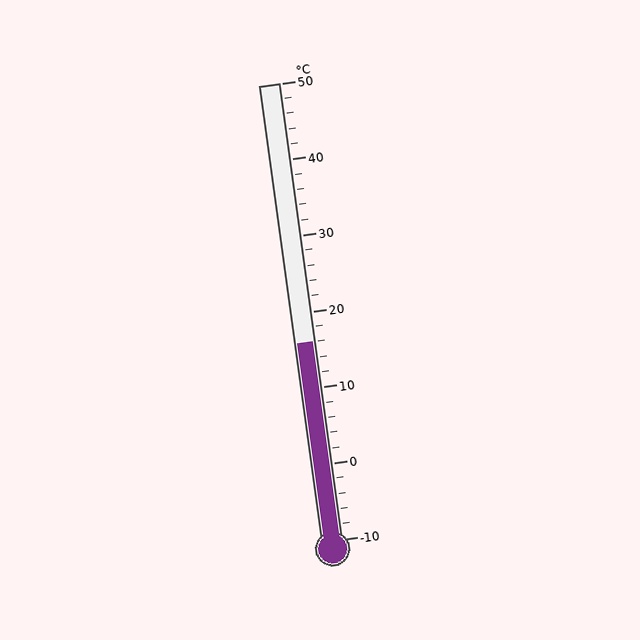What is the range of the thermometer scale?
The thermometer scale ranges from -10°C to 50°C.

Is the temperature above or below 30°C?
The temperature is below 30°C.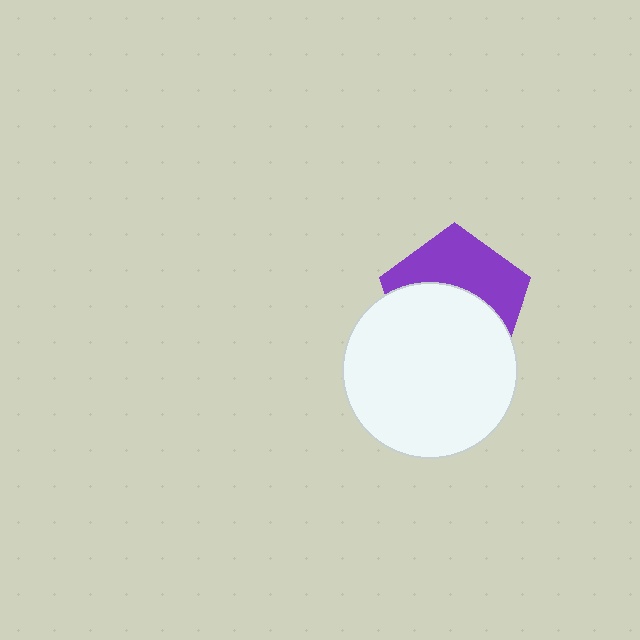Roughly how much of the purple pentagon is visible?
A small part of it is visible (roughly 45%).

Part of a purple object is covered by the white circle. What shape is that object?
It is a pentagon.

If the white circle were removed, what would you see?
You would see the complete purple pentagon.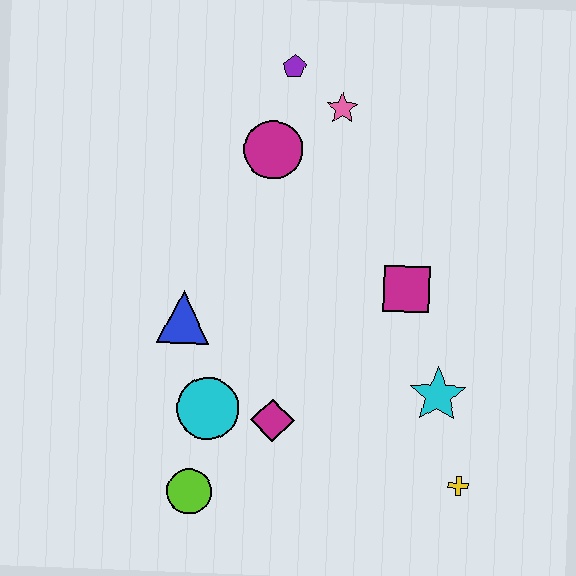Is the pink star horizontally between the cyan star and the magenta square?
No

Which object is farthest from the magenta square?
The lime circle is farthest from the magenta square.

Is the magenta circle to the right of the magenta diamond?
No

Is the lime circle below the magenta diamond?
Yes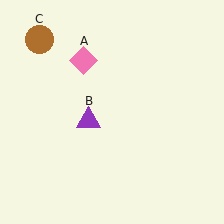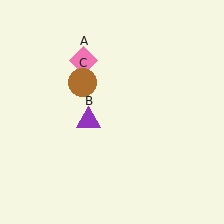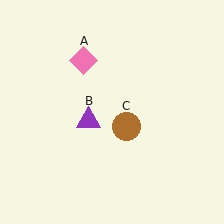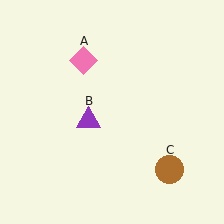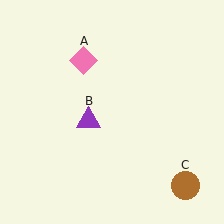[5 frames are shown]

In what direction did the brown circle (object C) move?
The brown circle (object C) moved down and to the right.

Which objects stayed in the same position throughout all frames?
Pink diamond (object A) and purple triangle (object B) remained stationary.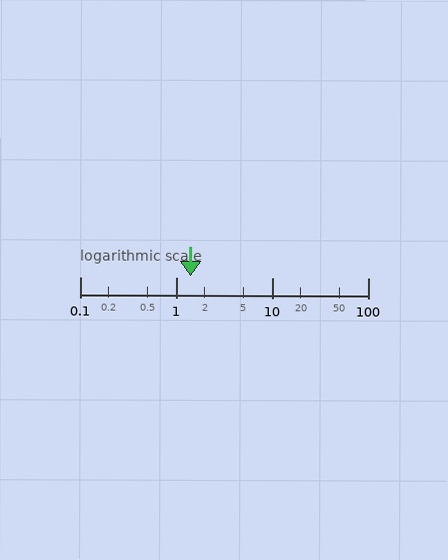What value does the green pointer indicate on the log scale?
The pointer indicates approximately 1.4.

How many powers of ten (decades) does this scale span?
The scale spans 3 decades, from 0.1 to 100.